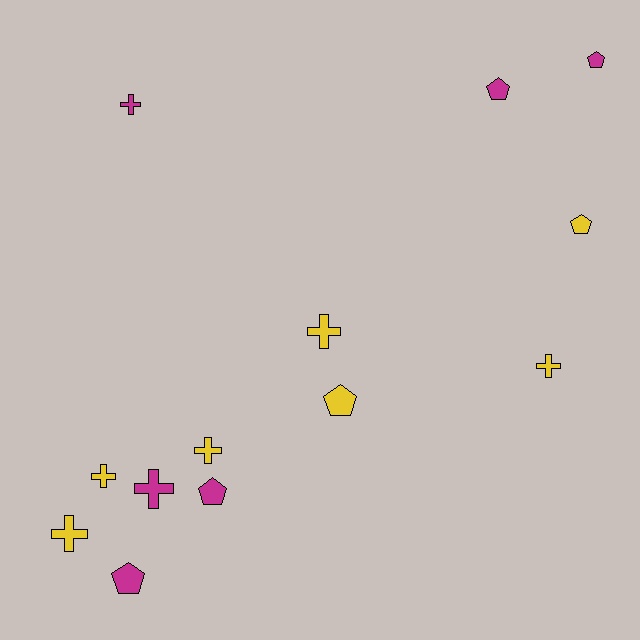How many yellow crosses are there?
There are 5 yellow crosses.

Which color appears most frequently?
Yellow, with 7 objects.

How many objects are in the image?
There are 13 objects.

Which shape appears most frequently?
Cross, with 7 objects.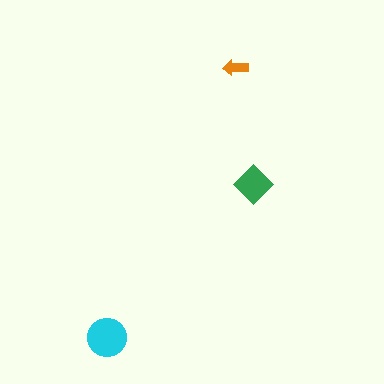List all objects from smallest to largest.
The orange arrow, the green diamond, the cyan circle.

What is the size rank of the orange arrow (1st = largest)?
3rd.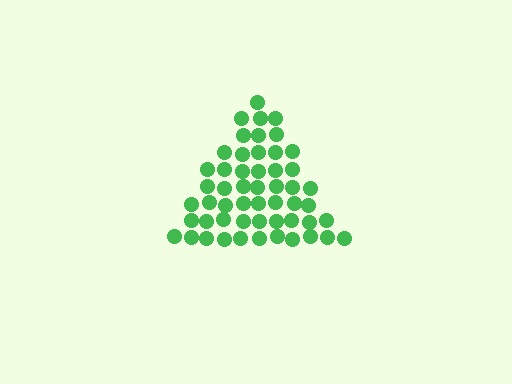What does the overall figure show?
The overall figure shows a triangle.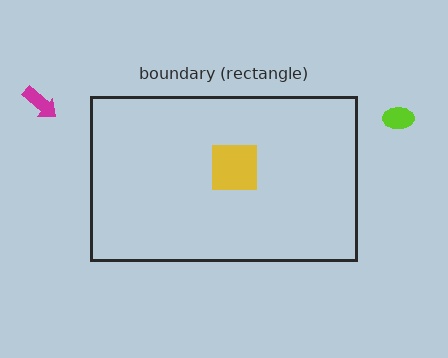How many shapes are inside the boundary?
2 inside, 2 outside.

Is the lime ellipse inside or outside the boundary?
Outside.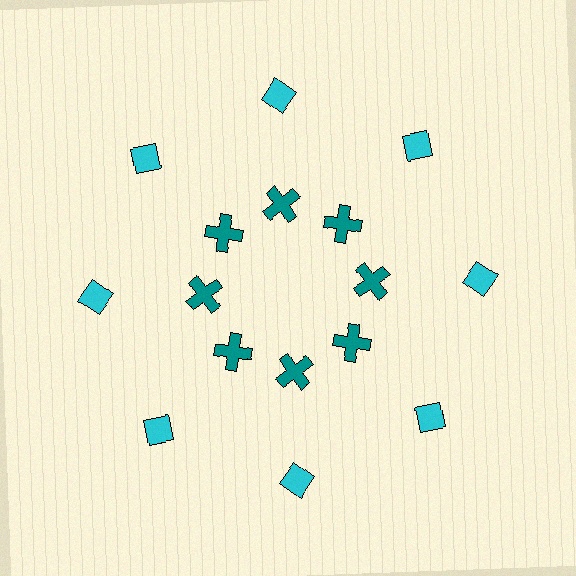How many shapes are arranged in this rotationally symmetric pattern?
There are 16 shapes, arranged in 8 groups of 2.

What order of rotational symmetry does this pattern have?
This pattern has 8-fold rotational symmetry.